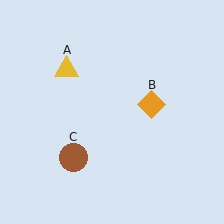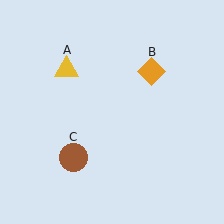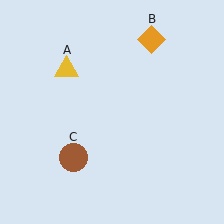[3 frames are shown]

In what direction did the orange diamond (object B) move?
The orange diamond (object B) moved up.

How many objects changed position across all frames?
1 object changed position: orange diamond (object B).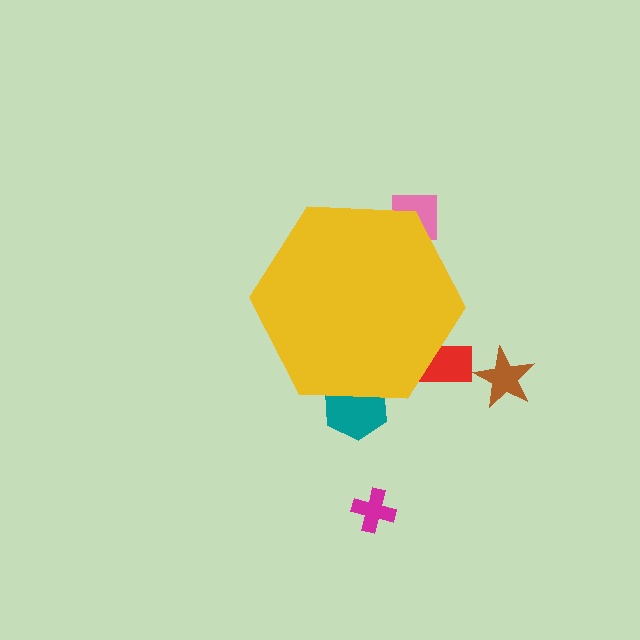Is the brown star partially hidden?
No, the brown star is fully visible.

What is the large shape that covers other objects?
A yellow hexagon.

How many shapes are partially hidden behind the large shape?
3 shapes are partially hidden.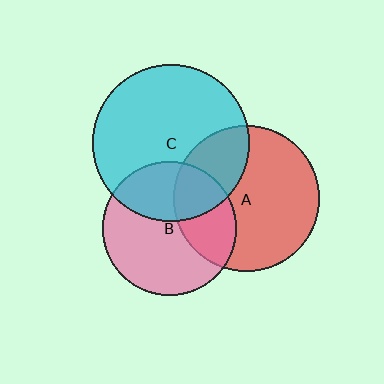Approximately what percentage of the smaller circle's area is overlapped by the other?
Approximately 35%.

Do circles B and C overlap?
Yes.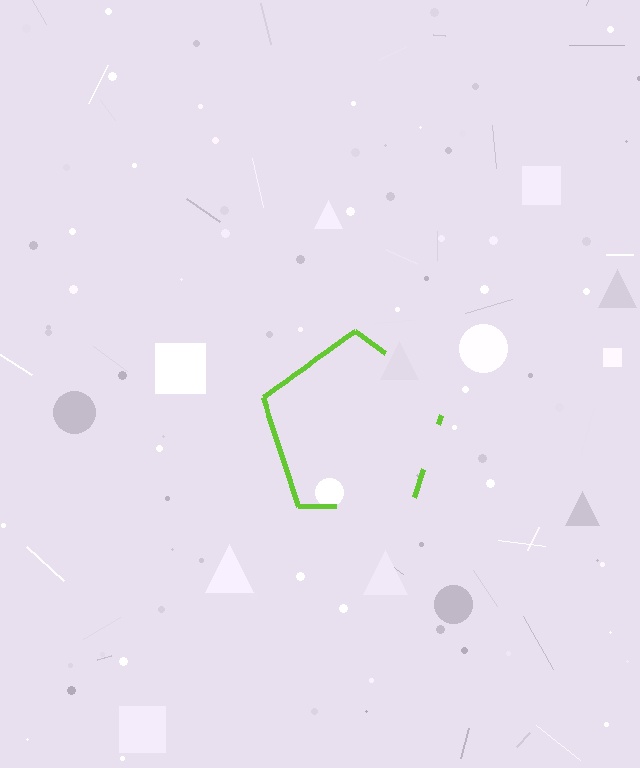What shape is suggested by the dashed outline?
The dashed outline suggests a pentagon.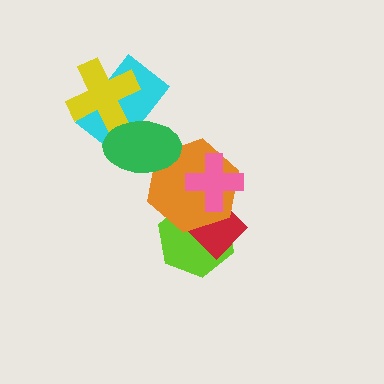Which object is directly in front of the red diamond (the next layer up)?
The orange hexagon is directly in front of the red diamond.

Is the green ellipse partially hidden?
No, no other shape covers it.